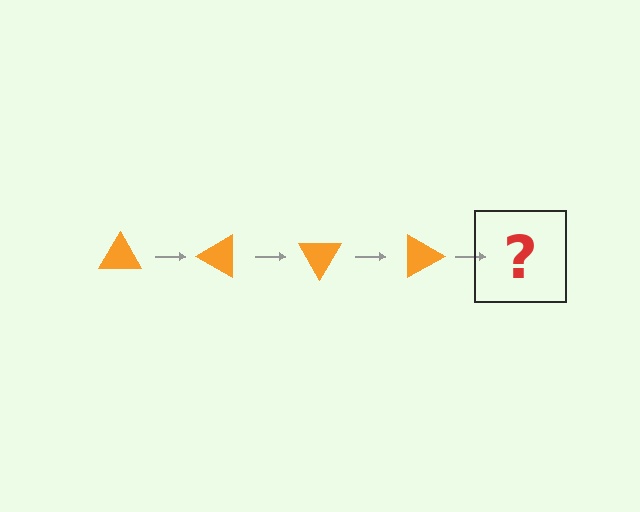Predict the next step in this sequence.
The next step is an orange triangle rotated 120 degrees.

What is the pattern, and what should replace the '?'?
The pattern is that the triangle rotates 30 degrees each step. The '?' should be an orange triangle rotated 120 degrees.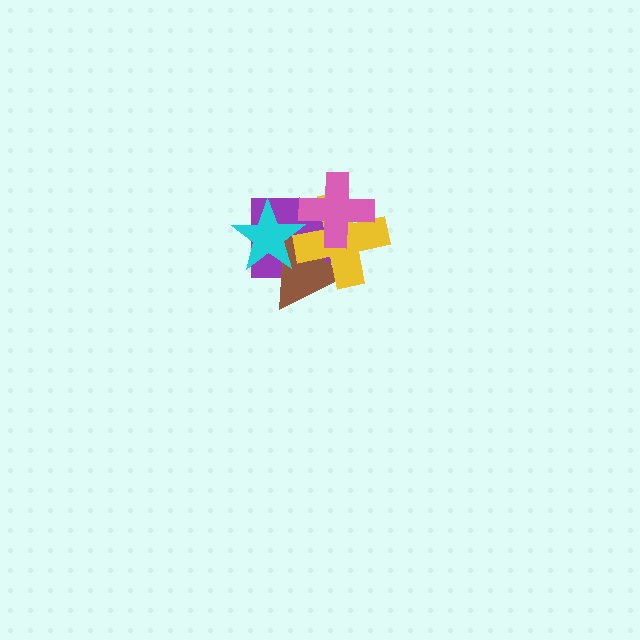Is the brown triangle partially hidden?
Yes, it is partially covered by another shape.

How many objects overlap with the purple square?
4 objects overlap with the purple square.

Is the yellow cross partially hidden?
Yes, it is partially covered by another shape.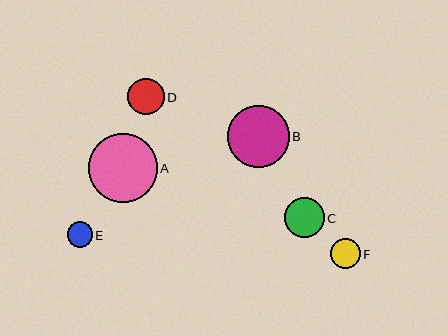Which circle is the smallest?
Circle E is the smallest with a size of approximately 25 pixels.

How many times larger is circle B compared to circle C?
Circle B is approximately 1.5 times the size of circle C.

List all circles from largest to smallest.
From largest to smallest: A, B, C, D, F, E.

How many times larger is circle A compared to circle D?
Circle A is approximately 1.9 times the size of circle D.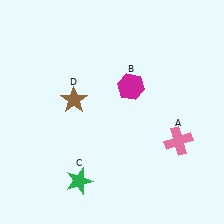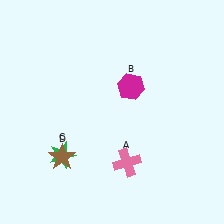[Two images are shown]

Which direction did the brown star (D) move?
The brown star (D) moved down.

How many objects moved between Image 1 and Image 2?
3 objects moved between the two images.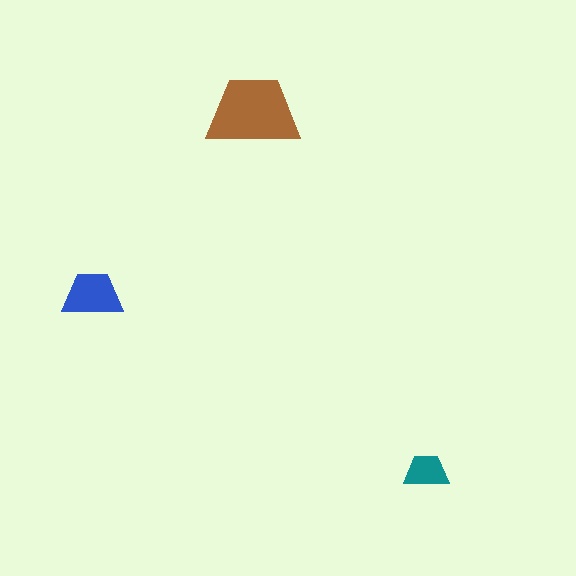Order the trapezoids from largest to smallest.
the brown one, the blue one, the teal one.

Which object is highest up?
The brown trapezoid is topmost.